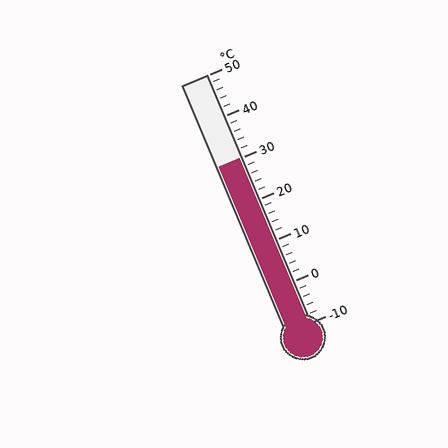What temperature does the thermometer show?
The thermometer shows approximately 30°C.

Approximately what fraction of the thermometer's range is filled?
The thermometer is filled to approximately 65% of its range.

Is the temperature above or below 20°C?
The temperature is above 20°C.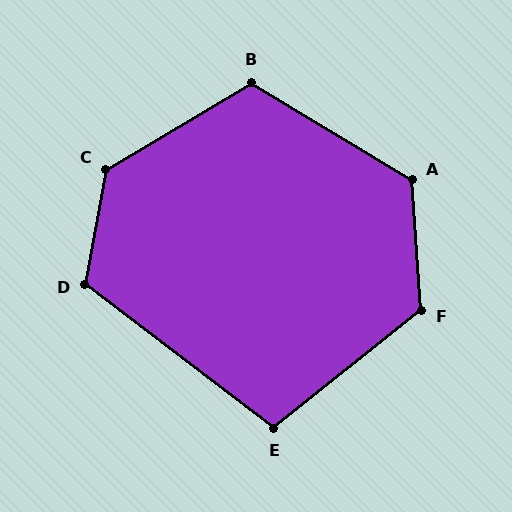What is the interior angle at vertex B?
Approximately 118 degrees (obtuse).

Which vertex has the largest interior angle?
C, at approximately 131 degrees.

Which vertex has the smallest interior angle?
E, at approximately 104 degrees.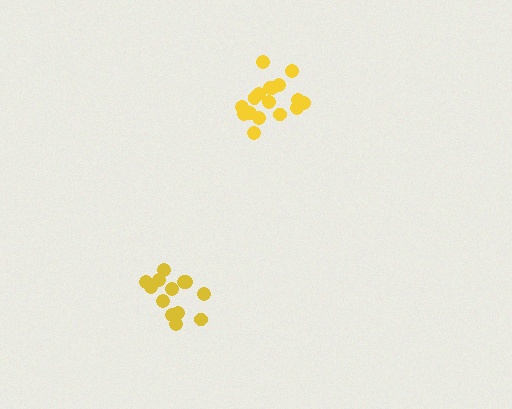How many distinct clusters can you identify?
There are 2 distinct clusters.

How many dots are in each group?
Group 1: 15 dots, Group 2: 17 dots (32 total).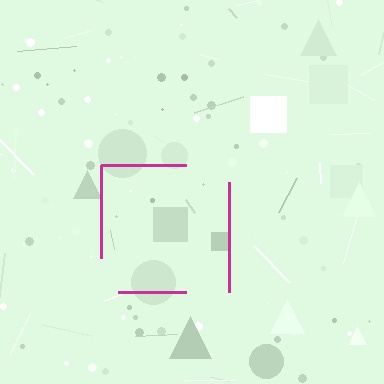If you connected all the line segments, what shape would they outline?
They would outline a square.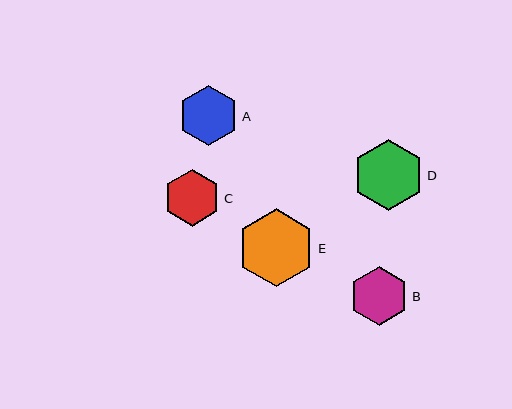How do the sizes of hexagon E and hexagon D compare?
Hexagon E and hexagon D are approximately the same size.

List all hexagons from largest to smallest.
From largest to smallest: E, D, A, B, C.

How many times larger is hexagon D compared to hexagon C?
Hexagon D is approximately 1.3 times the size of hexagon C.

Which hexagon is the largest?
Hexagon E is the largest with a size of approximately 78 pixels.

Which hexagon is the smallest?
Hexagon C is the smallest with a size of approximately 57 pixels.